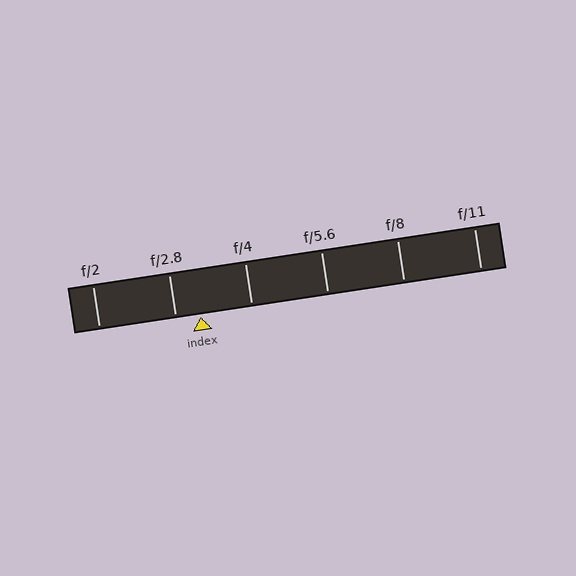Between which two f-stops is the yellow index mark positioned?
The index mark is between f/2.8 and f/4.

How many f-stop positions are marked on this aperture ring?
There are 6 f-stop positions marked.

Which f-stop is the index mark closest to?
The index mark is closest to f/2.8.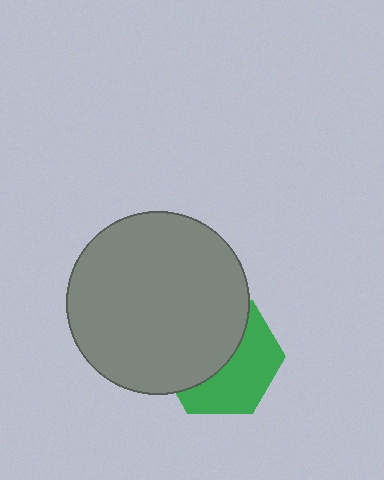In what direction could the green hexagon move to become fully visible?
The green hexagon could move toward the lower-right. That would shift it out from behind the gray circle entirely.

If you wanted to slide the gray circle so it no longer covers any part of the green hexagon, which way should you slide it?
Slide it toward the upper-left — that is the most direct way to separate the two shapes.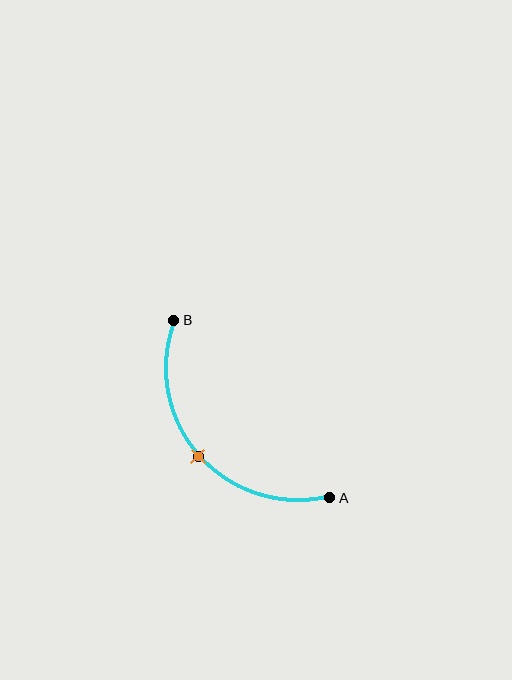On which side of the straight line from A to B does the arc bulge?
The arc bulges below and to the left of the straight line connecting A and B.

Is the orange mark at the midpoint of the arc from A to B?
Yes. The orange mark lies on the arc at equal arc-length from both A and B — it is the arc midpoint.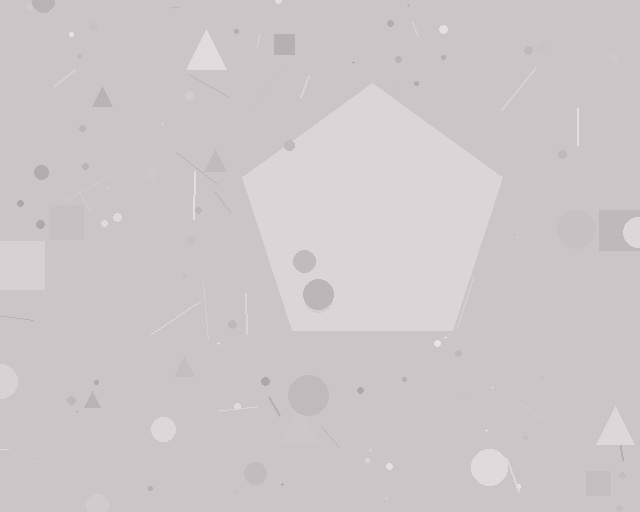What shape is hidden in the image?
A pentagon is hidden in the image.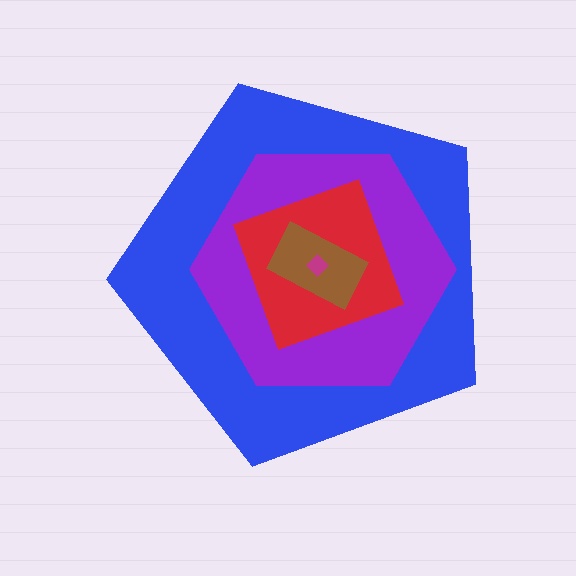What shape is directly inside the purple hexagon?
The red square.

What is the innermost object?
The magenta diamond.